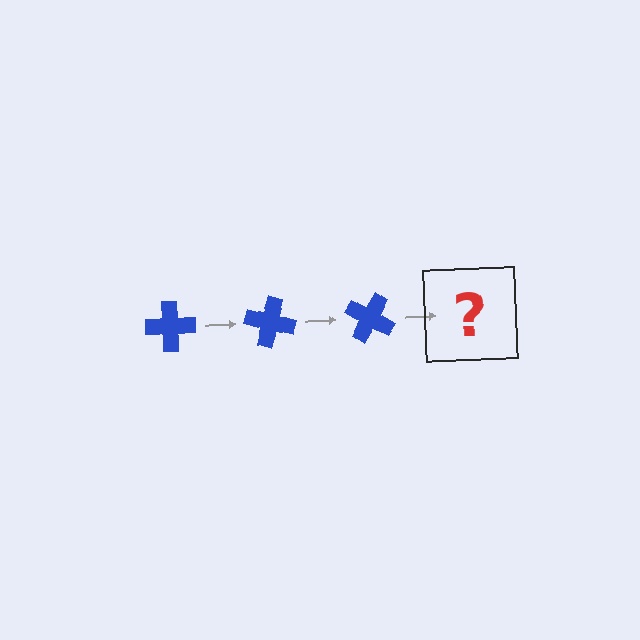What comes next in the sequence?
The next element should be a blue cross rotated 45 degrees.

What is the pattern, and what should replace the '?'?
The pattern is that the cross rotates 15 degrees each step. The '?' should be a blue cross rotated 45 degrees.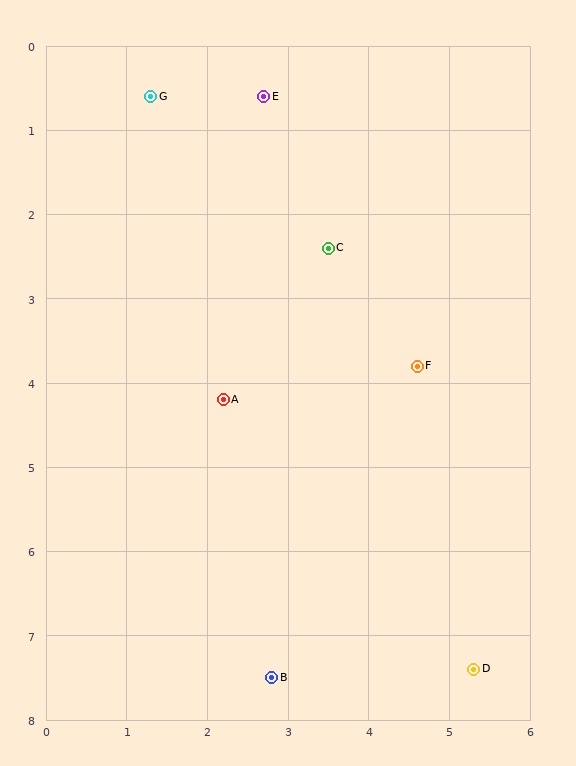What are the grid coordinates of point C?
Point C is at approximately (3.5, 2.4).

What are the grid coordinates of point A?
Point A is at approximately (2.2, 4.2).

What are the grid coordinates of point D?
Point D is at approximately (5.3, 7.4).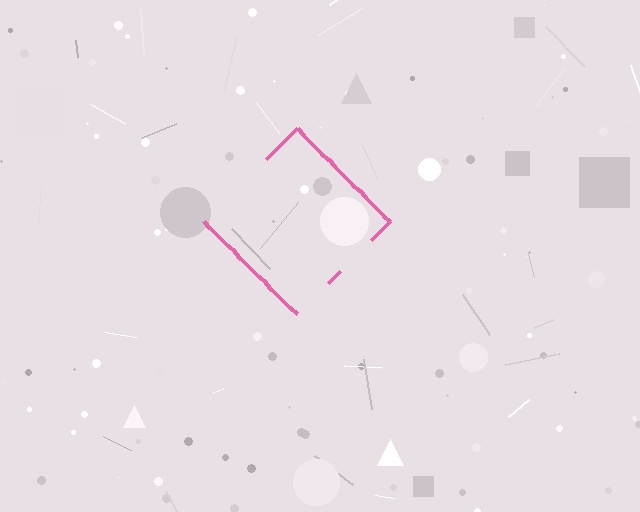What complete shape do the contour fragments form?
The contour fragments form a diamond.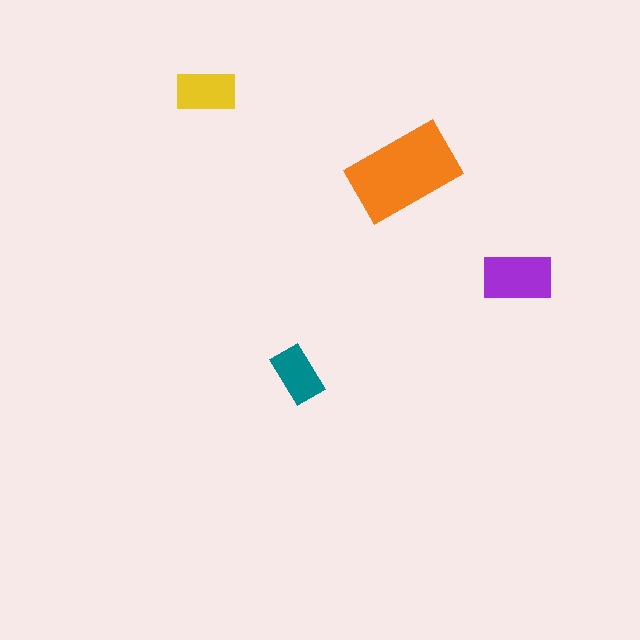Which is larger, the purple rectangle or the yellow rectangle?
The purple one.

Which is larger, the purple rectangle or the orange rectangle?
The orange one.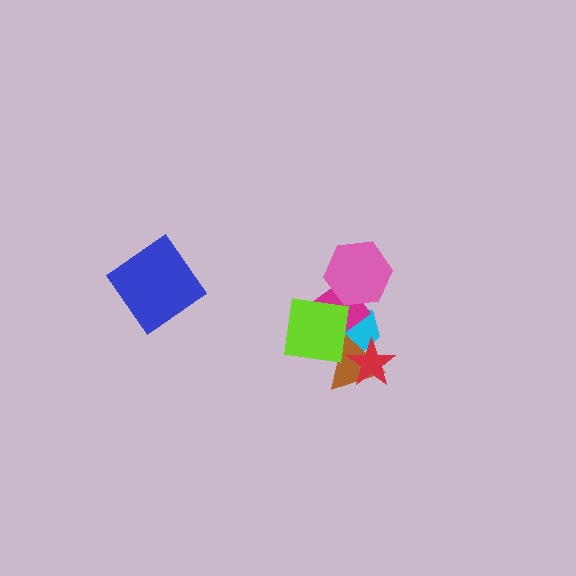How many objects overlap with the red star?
2 objects overlap with the red star.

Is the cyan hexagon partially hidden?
Yes, it is partially covered by another shape.